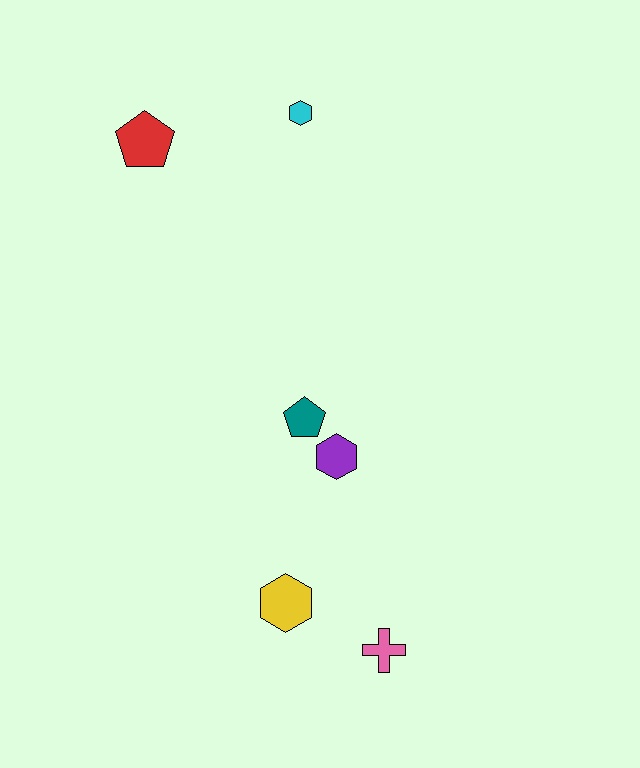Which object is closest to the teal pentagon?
The purple hexagon is closest to the teal pentagon.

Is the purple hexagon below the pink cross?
No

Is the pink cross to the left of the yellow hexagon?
No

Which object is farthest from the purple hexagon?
The red pentagon is farthest from the purple hexagon.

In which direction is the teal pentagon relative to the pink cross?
The teal pentagon is above the pink cross.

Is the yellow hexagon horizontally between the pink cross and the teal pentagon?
No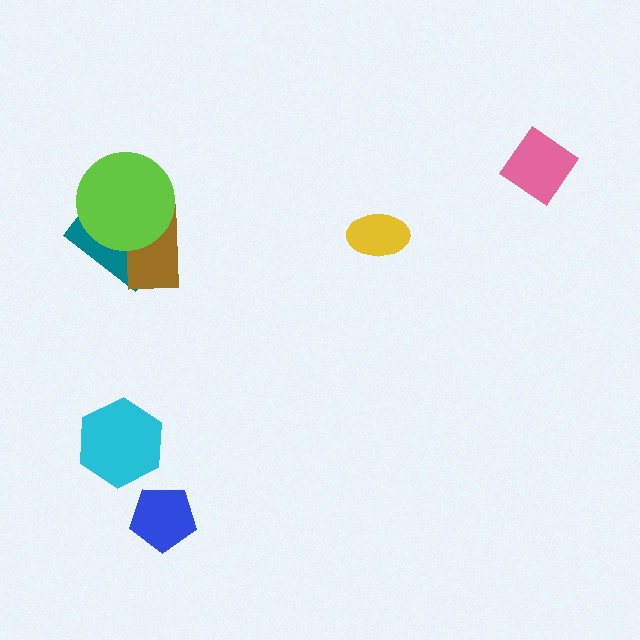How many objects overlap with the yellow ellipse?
0 objects overlap with the yellow ellipse.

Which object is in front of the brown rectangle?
The lime circle is in front of the brown rectangle.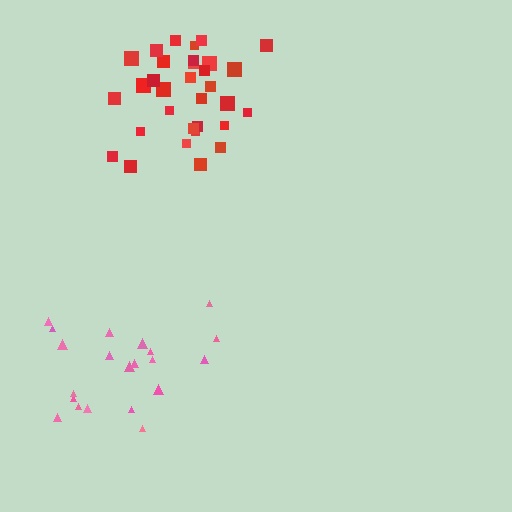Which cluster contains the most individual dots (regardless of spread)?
Red (33).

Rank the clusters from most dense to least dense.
red, pink.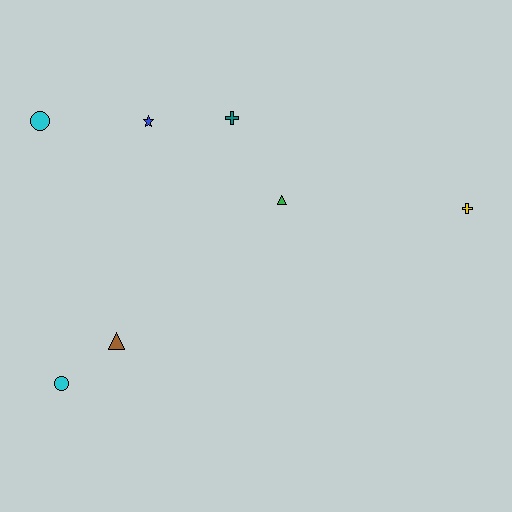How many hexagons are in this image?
There are no hexagons.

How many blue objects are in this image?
There is 1 blue object.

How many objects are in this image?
There are 7 objects.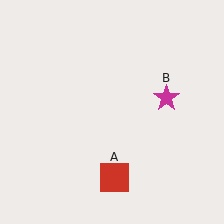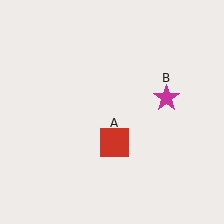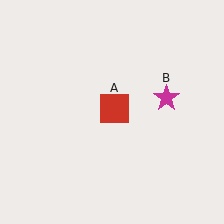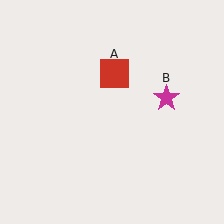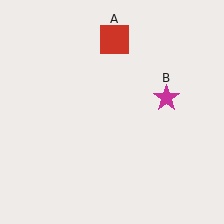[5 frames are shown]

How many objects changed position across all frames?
1 object changed position: red square (object A).